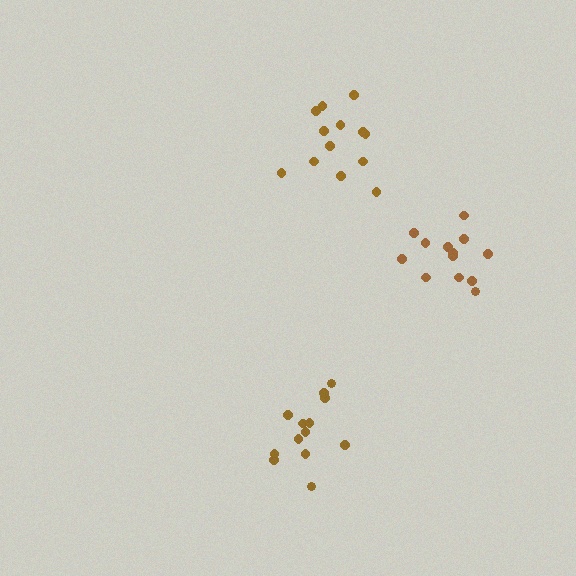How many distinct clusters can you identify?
There are 3 distinct clusters.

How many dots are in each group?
Group 1: 13 dots, Group 2: 13 dots, Group 3: 13 dots (39 total).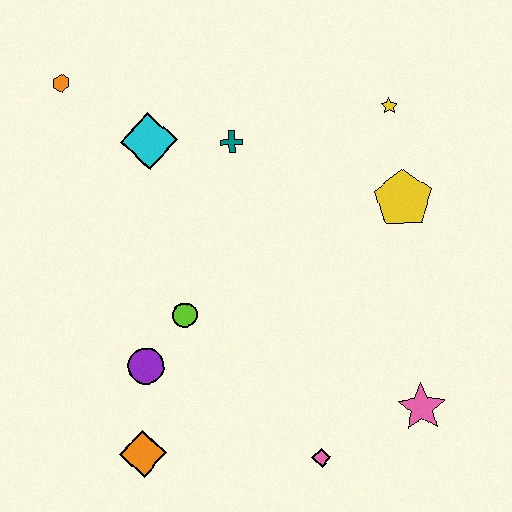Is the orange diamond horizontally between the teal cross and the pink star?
No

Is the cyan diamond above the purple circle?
Yes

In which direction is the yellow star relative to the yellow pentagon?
The yellow star is above the yellow pentagon.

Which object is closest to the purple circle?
The lime circle is closest to the purple circle.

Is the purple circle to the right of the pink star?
No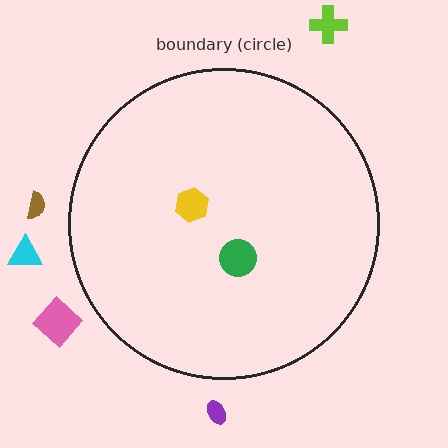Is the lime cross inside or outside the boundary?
Outside.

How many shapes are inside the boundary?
2 inside, 5 outside.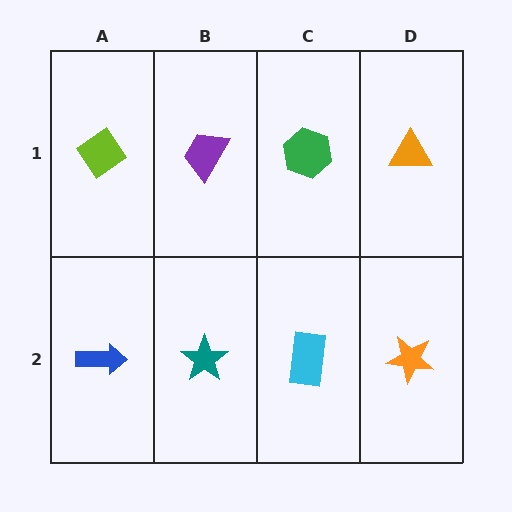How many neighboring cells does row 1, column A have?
2.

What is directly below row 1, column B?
A teal star.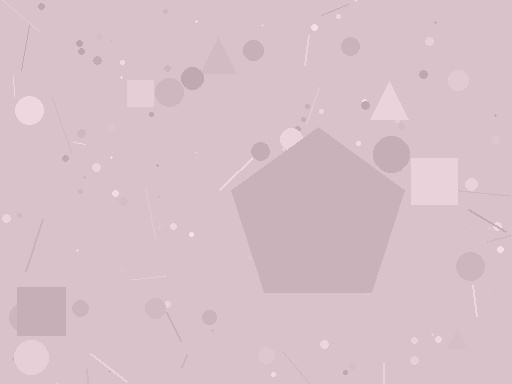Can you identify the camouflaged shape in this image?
The camouflaged shape is a pentagon.